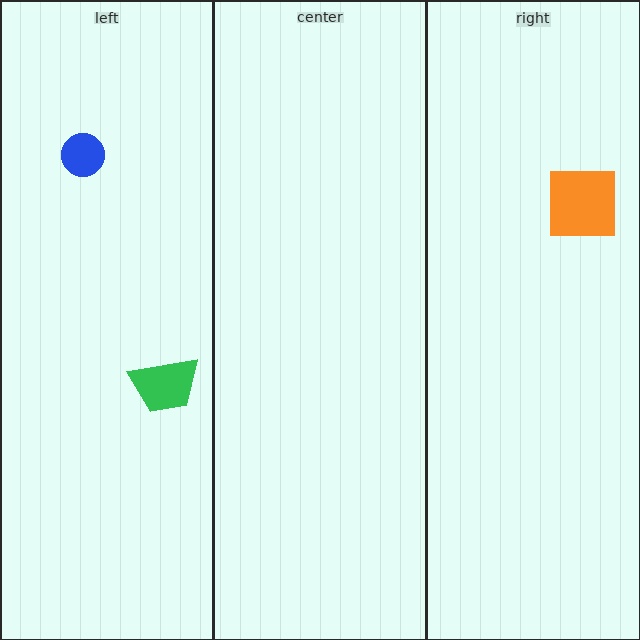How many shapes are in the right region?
1.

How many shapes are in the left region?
2.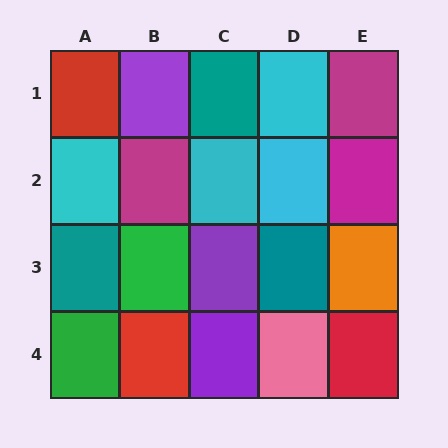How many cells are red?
3 cells are red.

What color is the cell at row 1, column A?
Red.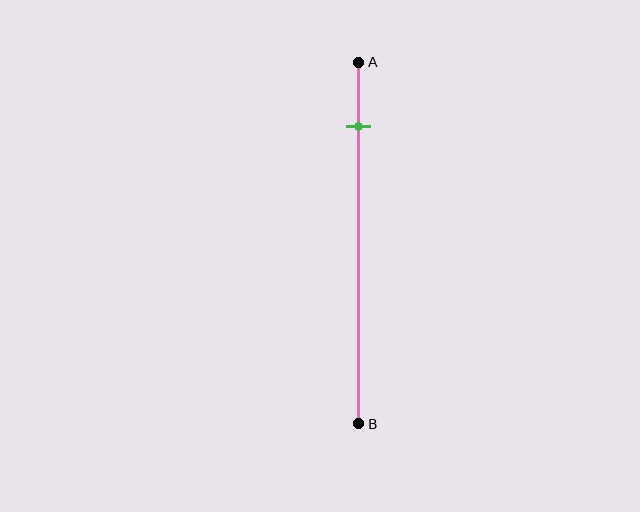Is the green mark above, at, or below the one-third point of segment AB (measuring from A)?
The green mark is above the one-third point of segment AB.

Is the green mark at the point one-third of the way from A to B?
No, the mark is at about 20% from A, not at the 33% one-third point.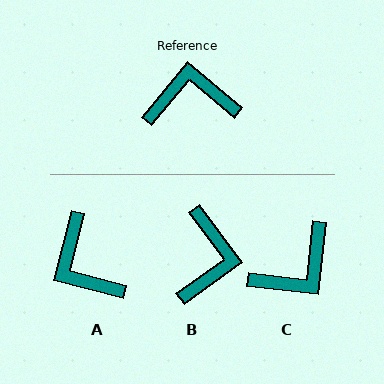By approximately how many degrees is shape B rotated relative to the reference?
Approximately 104 degrees clockwise.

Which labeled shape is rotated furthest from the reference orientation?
C, about 146 degrees away.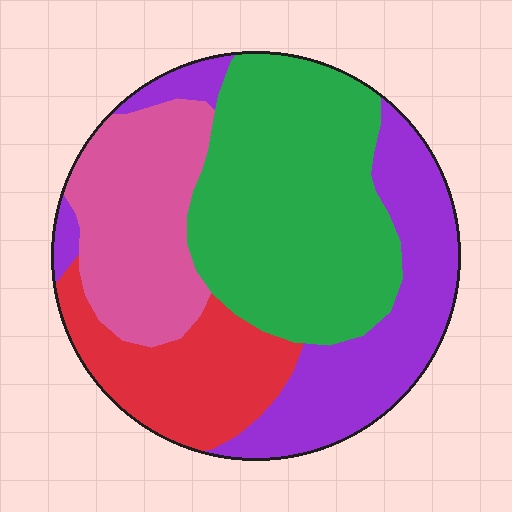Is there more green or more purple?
Green.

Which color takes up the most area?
Green, at roughly 35%.